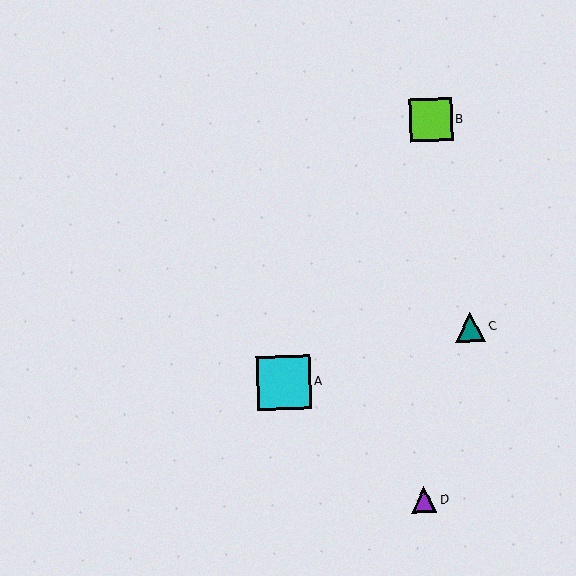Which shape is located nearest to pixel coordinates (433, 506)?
The purple triangle (labeled D) at (424, 500) is nearest to that location.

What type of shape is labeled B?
Shape B is a lime square.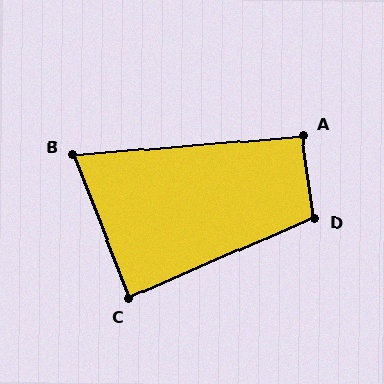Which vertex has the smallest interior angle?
B, at approximately 74 degrees.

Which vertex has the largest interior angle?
D, at approximately 106 degrees.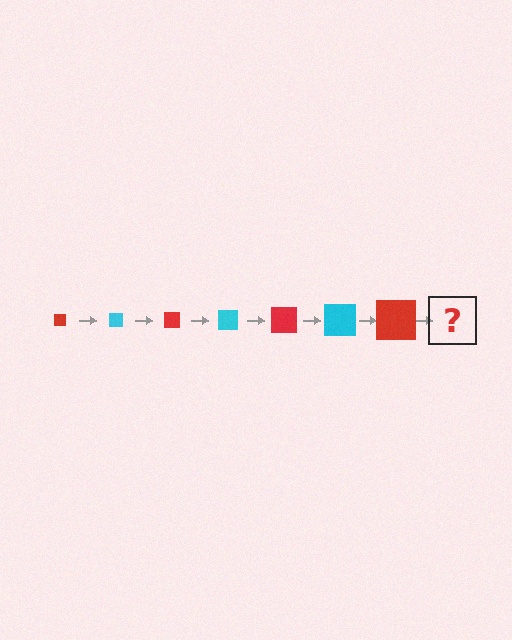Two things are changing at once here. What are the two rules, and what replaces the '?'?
The two rules are that the square grows larger each step and the color cycles through red and cyan. The '?' should be a cyan square, larger than the previous one.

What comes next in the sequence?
The next element should be a cyan square, larger than the previous one.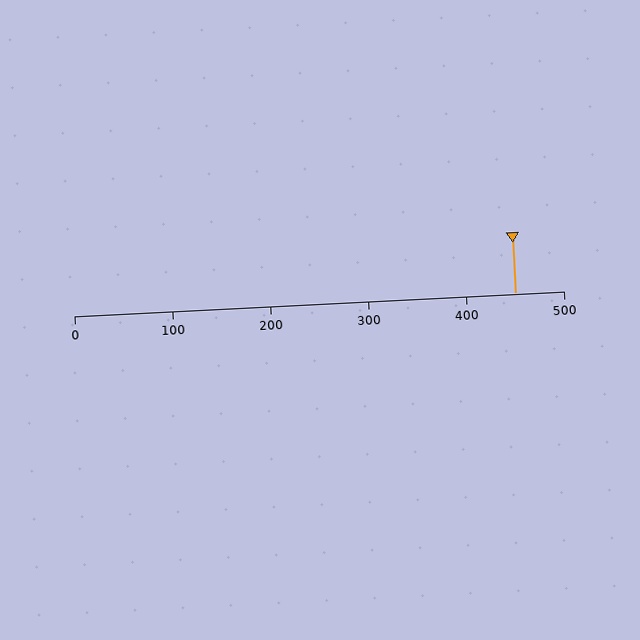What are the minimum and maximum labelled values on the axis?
The axis runs from 0 to 500.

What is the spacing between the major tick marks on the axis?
The major ticks are spaced 100 apart.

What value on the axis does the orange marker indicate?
The marker indicates approximately 450.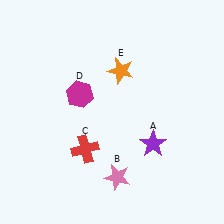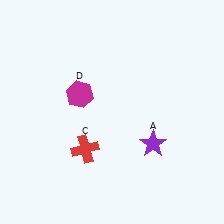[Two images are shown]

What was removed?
The orange star (E), the pink star (B) were removed in Image 2.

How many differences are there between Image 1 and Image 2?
There are 2 differences between the two images.